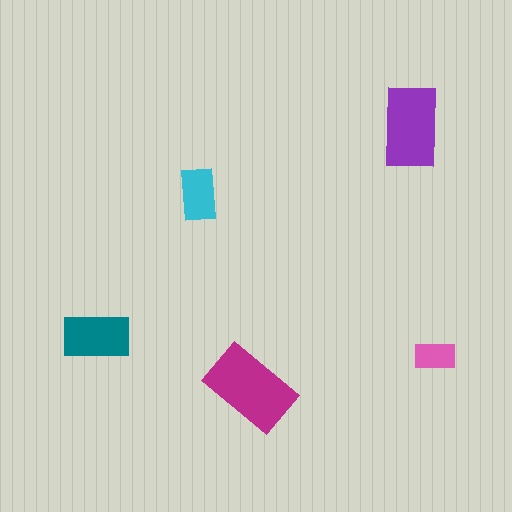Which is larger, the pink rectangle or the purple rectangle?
The purple one.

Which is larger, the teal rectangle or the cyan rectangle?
The teal one.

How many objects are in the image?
There are 5 objects in the image.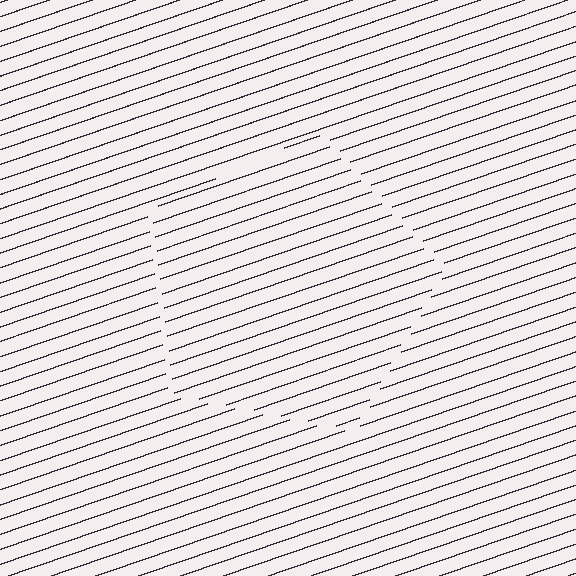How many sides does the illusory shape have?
5 sides — the line-ends trace a pentagon.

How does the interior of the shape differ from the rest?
The interior of the shape contains the same grating, shifted by half a period — the contour is defined by the phase discontinuity where line-ends from the inner and outer gratings abut.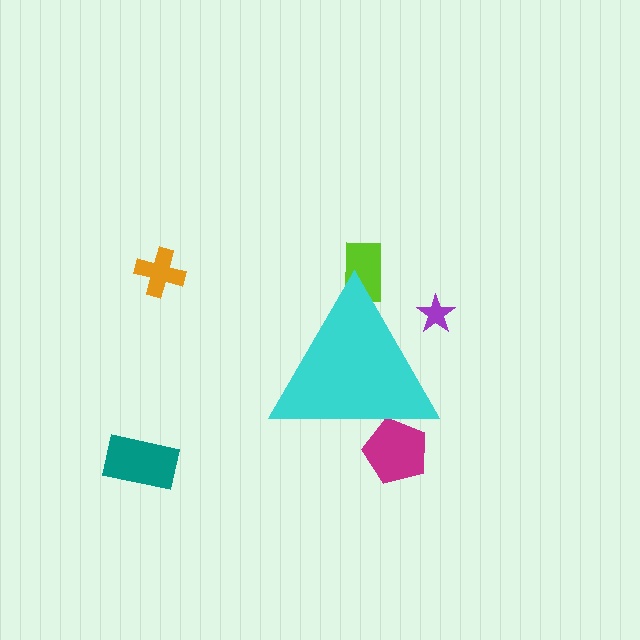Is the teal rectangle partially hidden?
No, the teal rectangle is fully visible.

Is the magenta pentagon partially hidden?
Yes, the magenta pentagon is partially hidden behind the cyan triangle.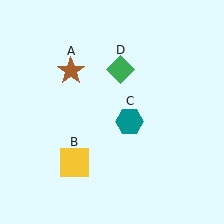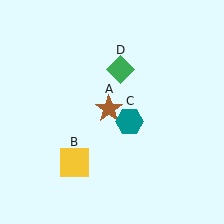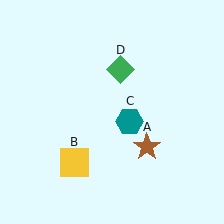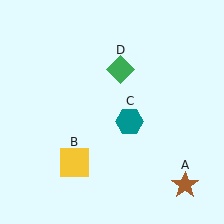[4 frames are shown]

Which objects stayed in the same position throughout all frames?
Yellow square (object B) and teal hexagon (object C) and green diamond (object D) remained stationary.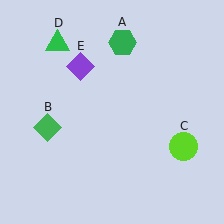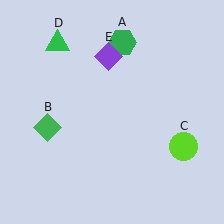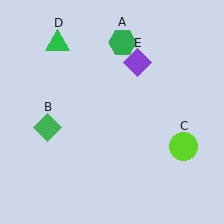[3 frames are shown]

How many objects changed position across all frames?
1 object changed position: purple diamond (object E).